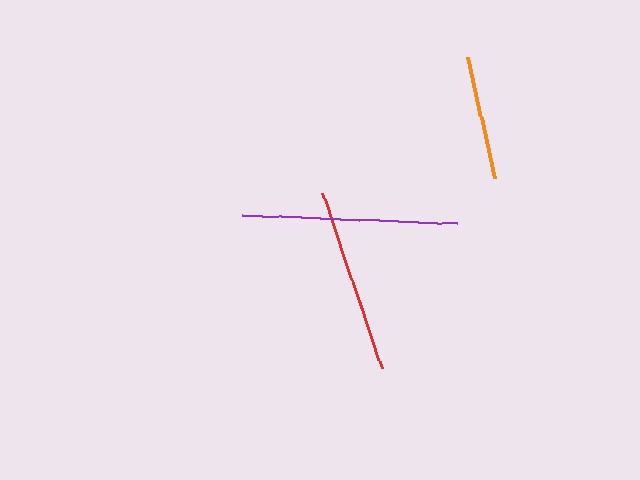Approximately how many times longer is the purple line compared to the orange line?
The purple line is approximately 1.7 times the length of the orange line.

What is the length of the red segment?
The red segment is approximately 185 pixels long.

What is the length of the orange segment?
The orange segment is approximately 124 pixels long.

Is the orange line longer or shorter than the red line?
The red line is longer than the orange line.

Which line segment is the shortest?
The orange line is the shortest at approximately 124 pixels.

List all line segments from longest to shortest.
From longest to shortest: purple, red, orange.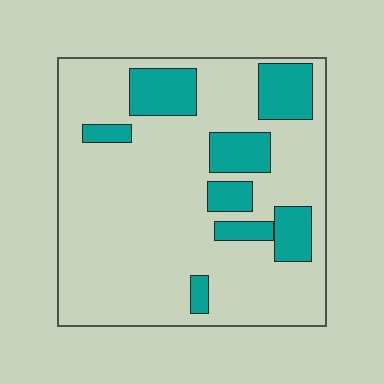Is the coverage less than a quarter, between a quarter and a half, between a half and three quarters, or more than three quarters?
Less than a quarter.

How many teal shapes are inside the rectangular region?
8.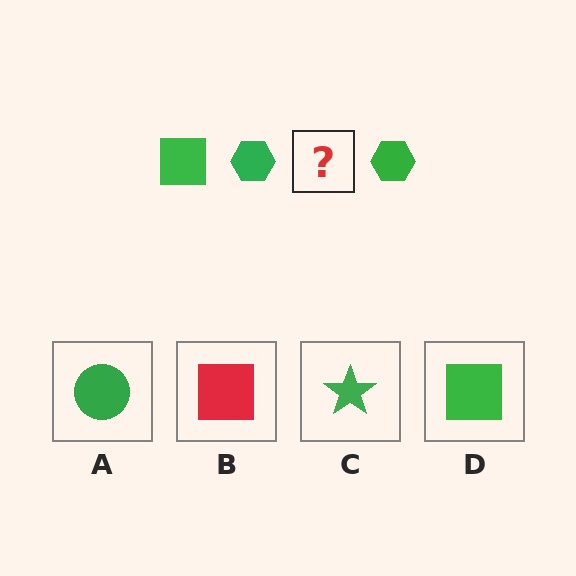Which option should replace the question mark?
Option D.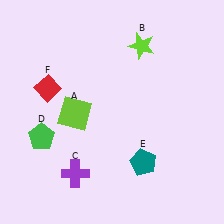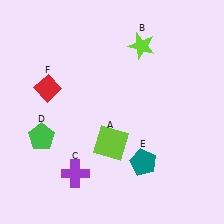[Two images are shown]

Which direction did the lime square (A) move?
The lime square (A) moved right.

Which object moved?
The lime square (A) moved right.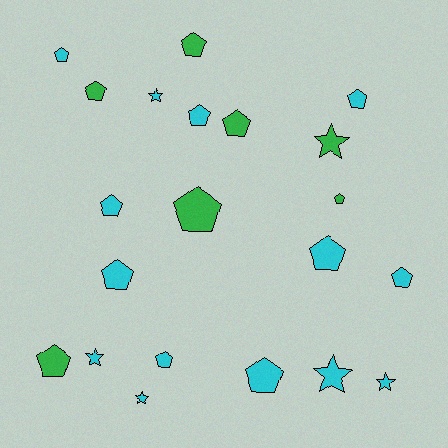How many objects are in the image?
There are 21 objects.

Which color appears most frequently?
Cyan, with 14 objects.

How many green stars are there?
There is 1 green star.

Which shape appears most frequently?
Pentagon, with 15 objects.